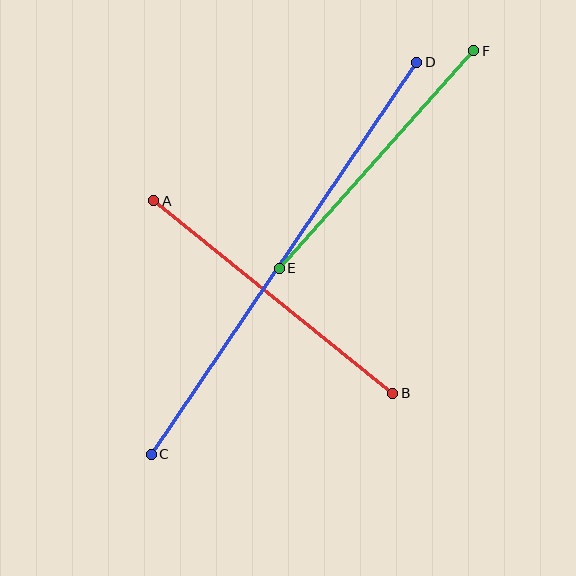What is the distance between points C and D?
The distance is approximately 473 pixels.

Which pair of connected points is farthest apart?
Points C and D are farthest apart.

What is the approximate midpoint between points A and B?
The midpoint is at approximately (273, 297) pixels.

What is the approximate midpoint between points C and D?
The midpoint is at approximately (284, 258) pixels.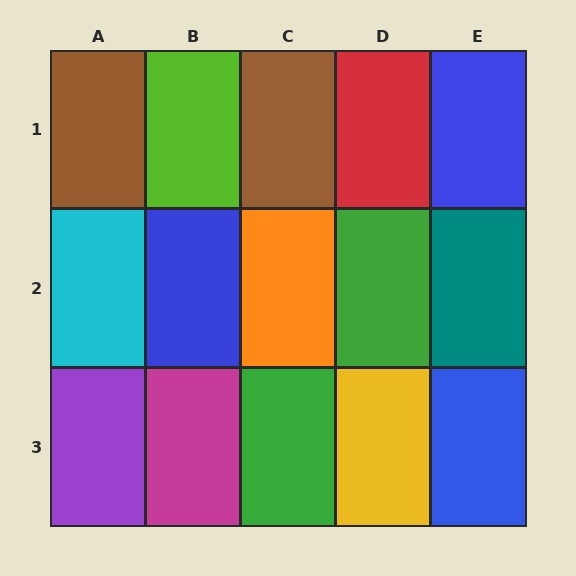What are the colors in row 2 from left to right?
Cyan, blue, orange, green, teal.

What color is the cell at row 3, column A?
Purple.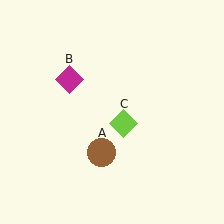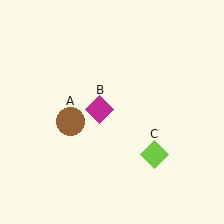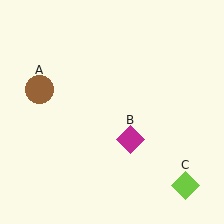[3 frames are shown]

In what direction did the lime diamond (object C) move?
The lime diamond (object C) moved down and to the right.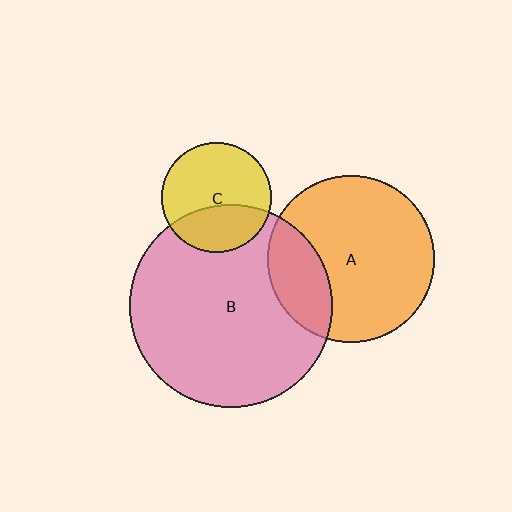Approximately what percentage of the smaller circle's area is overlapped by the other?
Approximately 25%.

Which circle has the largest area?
Circle B (pink).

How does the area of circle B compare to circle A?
Approximately 1.5 times.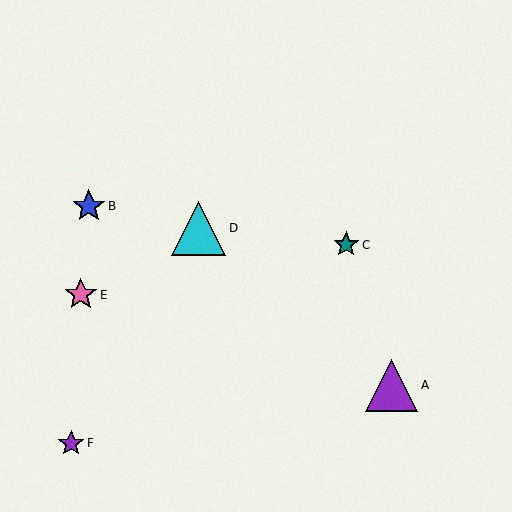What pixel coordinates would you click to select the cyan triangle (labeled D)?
Click at (199, 228) to select the cyan triangle D.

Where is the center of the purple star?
The center of the purple star is at (71, 443).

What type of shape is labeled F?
Shape F is a purple star.